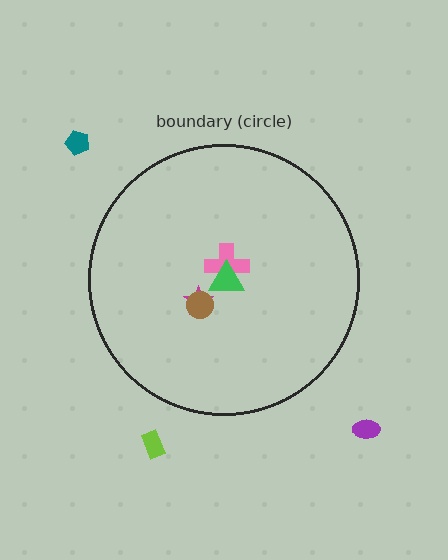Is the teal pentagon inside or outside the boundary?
Outside.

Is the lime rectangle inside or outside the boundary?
Outside.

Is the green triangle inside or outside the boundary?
Inside.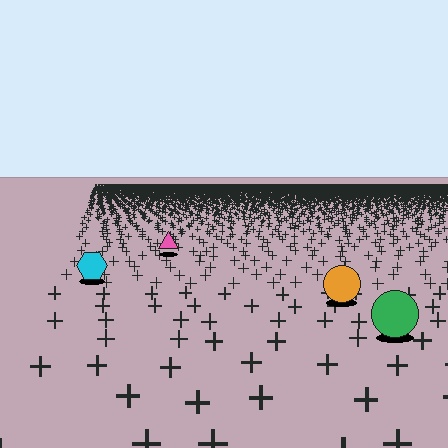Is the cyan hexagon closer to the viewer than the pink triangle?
Yes. The cyan hexagon is closer — you can tell from the texture gradient: the ground texture is coarser near it.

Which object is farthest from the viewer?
The pink triangle is farthest from the viewer. It appears smaller and the ground texture around it is denser.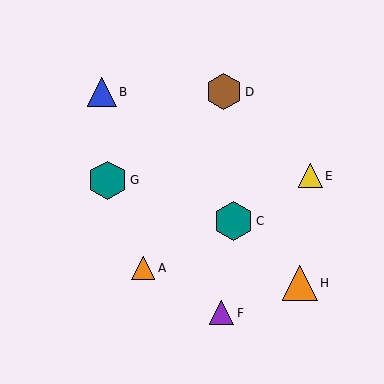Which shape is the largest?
The teal hexagon (labeled C) is the largest.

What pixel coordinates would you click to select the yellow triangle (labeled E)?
Click at (310, 176) to select the yellow triangle E.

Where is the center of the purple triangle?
The center of the purple triangle is at (222, 313).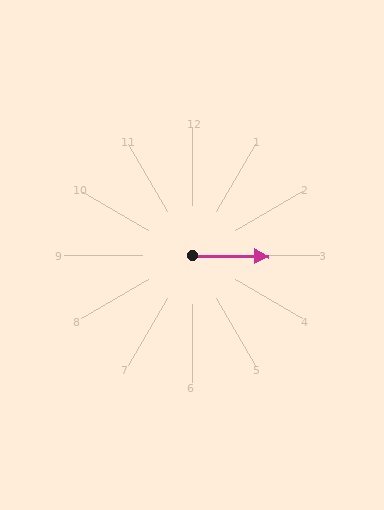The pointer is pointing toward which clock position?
Roughly 3 o'clock.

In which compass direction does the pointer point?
East.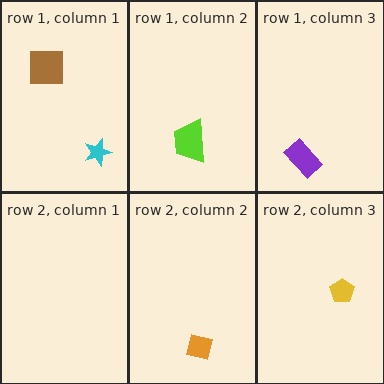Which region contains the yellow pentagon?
The row 2, column 3 region.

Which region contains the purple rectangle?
The row 1, column 3 region.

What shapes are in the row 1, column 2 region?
The lime trapezoid.